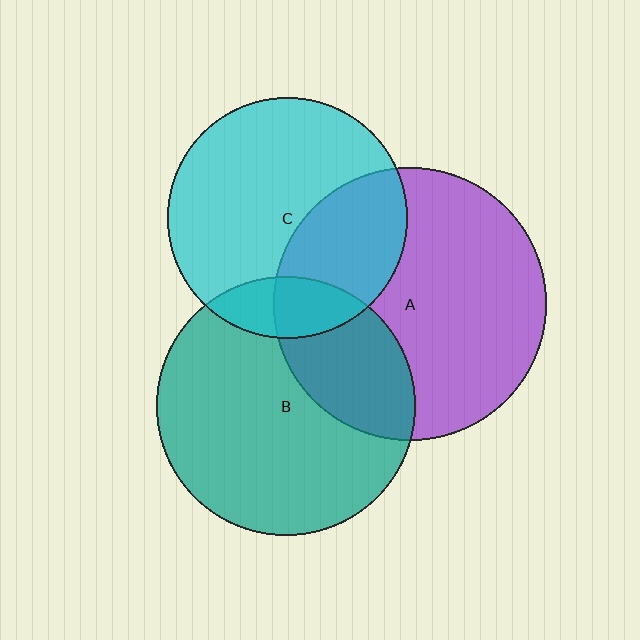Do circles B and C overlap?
Yes.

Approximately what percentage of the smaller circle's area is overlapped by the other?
Approximately 15%.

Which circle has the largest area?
Circle A (purple).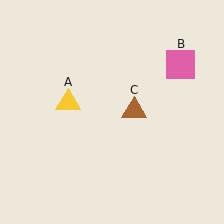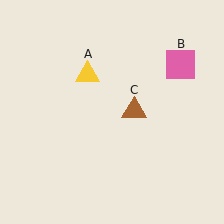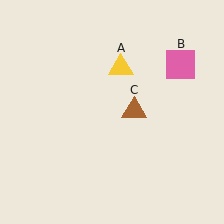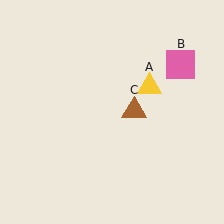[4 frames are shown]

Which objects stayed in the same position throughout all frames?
Pink square (object B) and brown triangle (object C) remained stationary.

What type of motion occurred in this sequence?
The yellow triangle (object A) rotated clockwise around the center of the scene.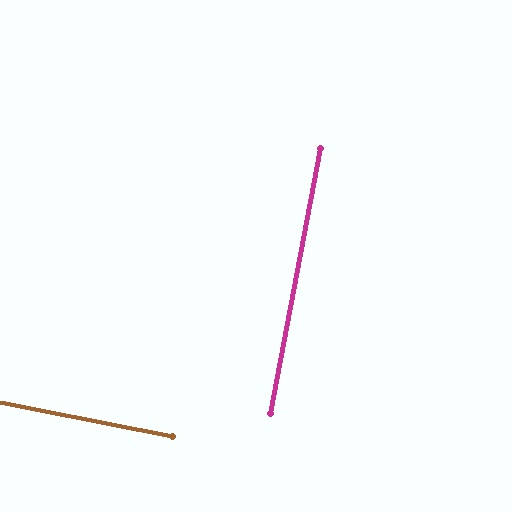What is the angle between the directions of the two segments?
Approximately 90 degrees.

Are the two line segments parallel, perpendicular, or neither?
Perpendicular — they meet at approximately 90°.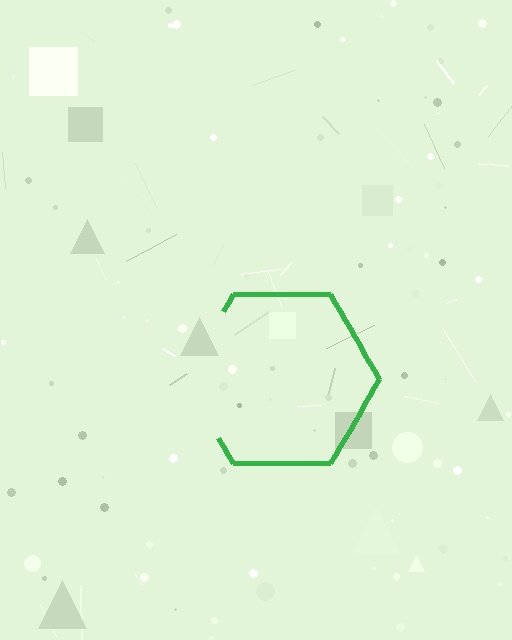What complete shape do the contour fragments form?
The contour fragments form a hexagon.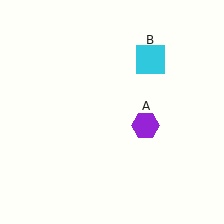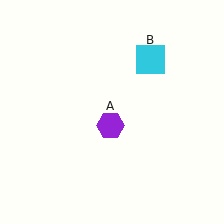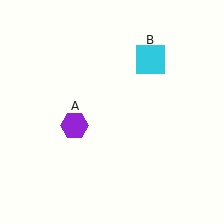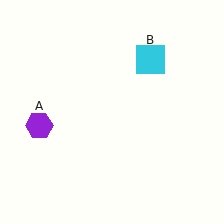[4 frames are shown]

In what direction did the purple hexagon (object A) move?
The purple hexagon (object A) moved left.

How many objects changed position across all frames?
1 object changed position: purple hexagon (object A).